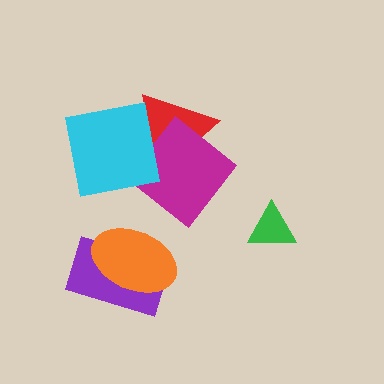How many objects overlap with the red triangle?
2 objects overlap with the red triangle.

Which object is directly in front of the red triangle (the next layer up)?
The magenta diamond is directly in front of the red triangle.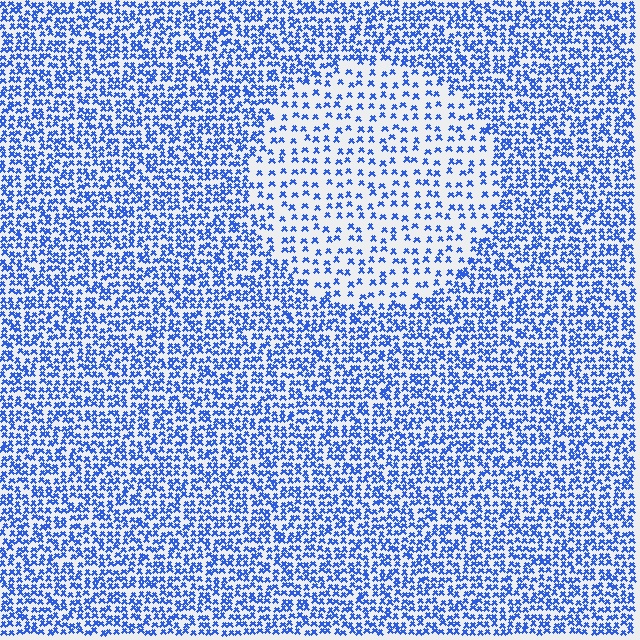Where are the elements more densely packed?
The elements are more densely packed outside the circle boundary.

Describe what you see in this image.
The image contains small blue elements arranged at two different densities. A circle-shaped region is visible where the elements are less densely packed than the surrounding area.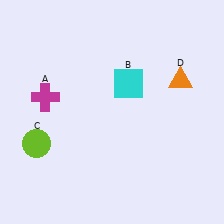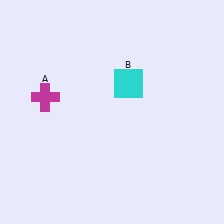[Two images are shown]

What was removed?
The lime circle (C), the orange triangle (D) were removed in Image 2.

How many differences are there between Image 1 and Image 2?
There are 2 differences between the two images.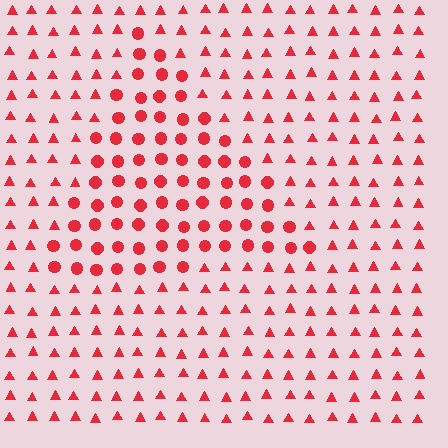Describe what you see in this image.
The image is filled with small red elements arranged in a uniform grid. A triangle-shaped region contains circles, while the surrounding area contains triangles. The boundary is defined purely by the change in element shape.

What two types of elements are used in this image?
The image uses circles inside the triangle region and triangles outside it.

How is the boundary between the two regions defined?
The boundary is defined by a change in element shape: circles inside vs. triangles outside. All elements share the same color and spacing.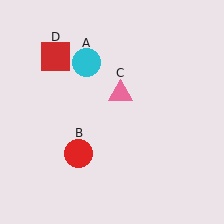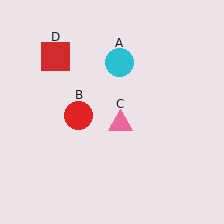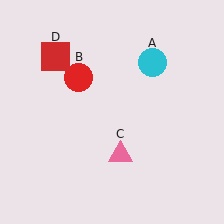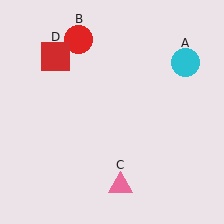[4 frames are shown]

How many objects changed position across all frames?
3 objects changed position: cyan circle (object A), red circle (object B), pink triangle (object C).